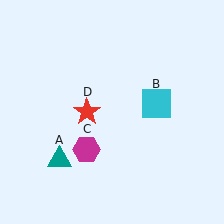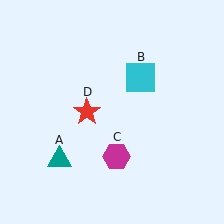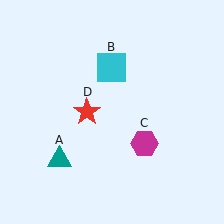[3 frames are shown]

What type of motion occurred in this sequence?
The cyan square (object B), magenta hexagon (object C) rotated counterclockwise around the center of the scene.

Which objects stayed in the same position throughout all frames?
Teal triangle (object A) and red star (object D) remained stationary.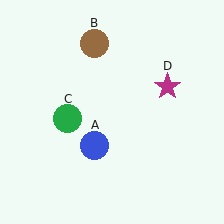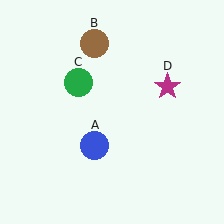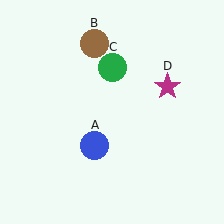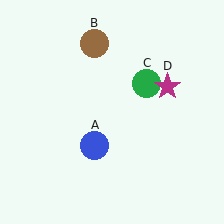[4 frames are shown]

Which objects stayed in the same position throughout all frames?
Blue circle (object A) and brown circle (object B) and magenta star (object D) remained stationary.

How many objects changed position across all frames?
1 object changed position: green circle (object C).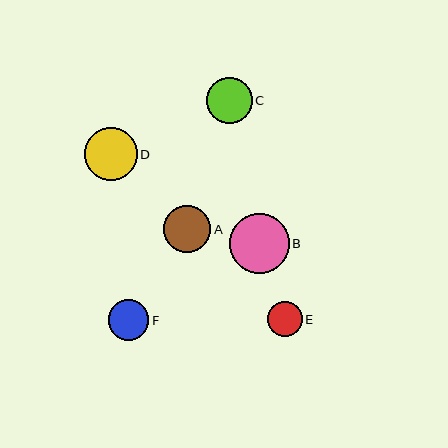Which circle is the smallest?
Circle E is the smallest with a size of approximately 35 pixels.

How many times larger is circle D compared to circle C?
Circle D is approximately 1.2 times the size of circle C.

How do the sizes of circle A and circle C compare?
Circle A and circle C are approximately the same size.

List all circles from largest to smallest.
From largest to smallest: B, D, A, C, F, E.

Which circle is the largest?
Circle B is the largest with a size of approximately 60 pixels.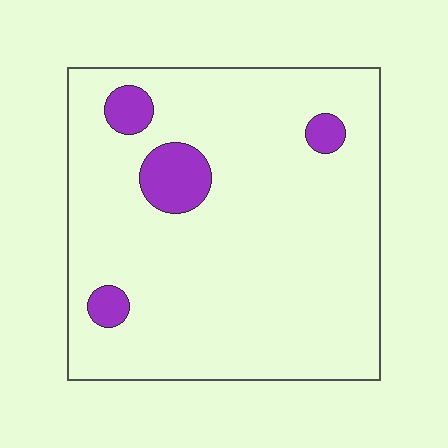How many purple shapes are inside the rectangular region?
4.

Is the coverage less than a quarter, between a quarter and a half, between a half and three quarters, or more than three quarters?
Less than a quarter.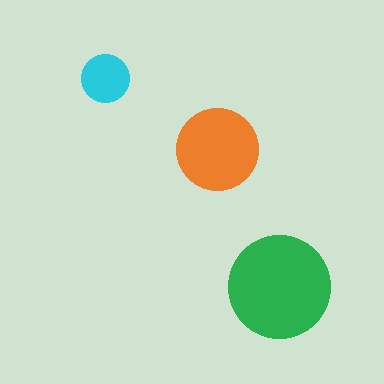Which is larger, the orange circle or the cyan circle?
The orange one.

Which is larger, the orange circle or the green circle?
The green one.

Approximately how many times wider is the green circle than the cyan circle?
About 2 times wider.